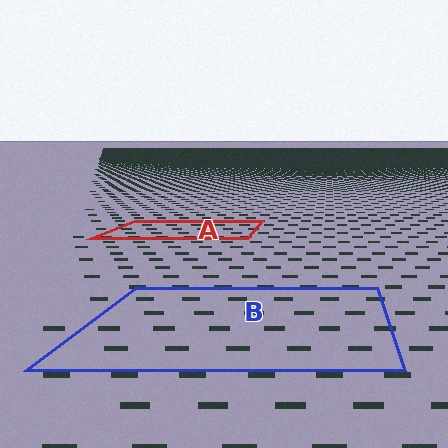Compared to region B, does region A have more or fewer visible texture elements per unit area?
Region A has more texture elements per unit area — they are packed more densely because it is farther away.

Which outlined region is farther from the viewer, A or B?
Region A is farther from the viewer — the texture elements inside it appear smaller and more densely packed.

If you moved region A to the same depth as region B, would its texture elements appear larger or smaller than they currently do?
They would appear larger. At a closer depth, the same texture elements are projected at a bigger on-screen size.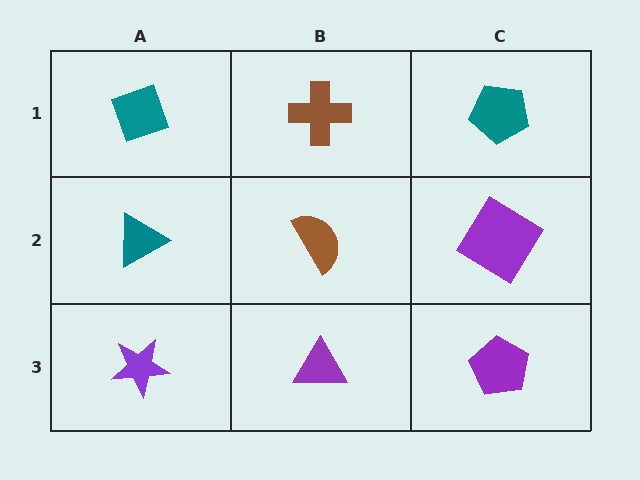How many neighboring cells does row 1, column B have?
3.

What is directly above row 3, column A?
A teal triangle.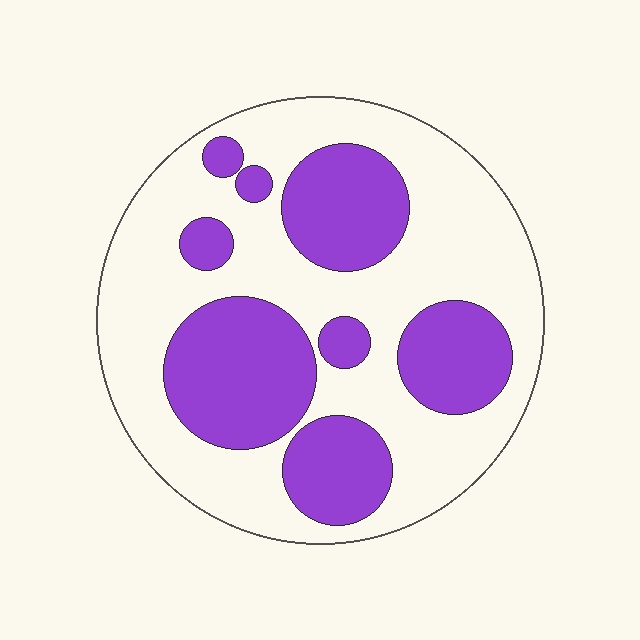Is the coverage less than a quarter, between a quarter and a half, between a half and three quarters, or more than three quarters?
Between a quarter and a half.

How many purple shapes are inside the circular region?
8.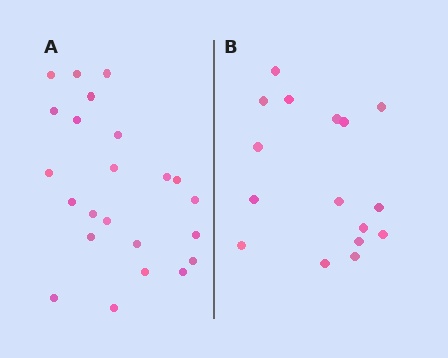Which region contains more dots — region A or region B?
Region A (the left region) has more dots.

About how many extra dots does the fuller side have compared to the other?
Region A has roughly 8 or so more dots than region B.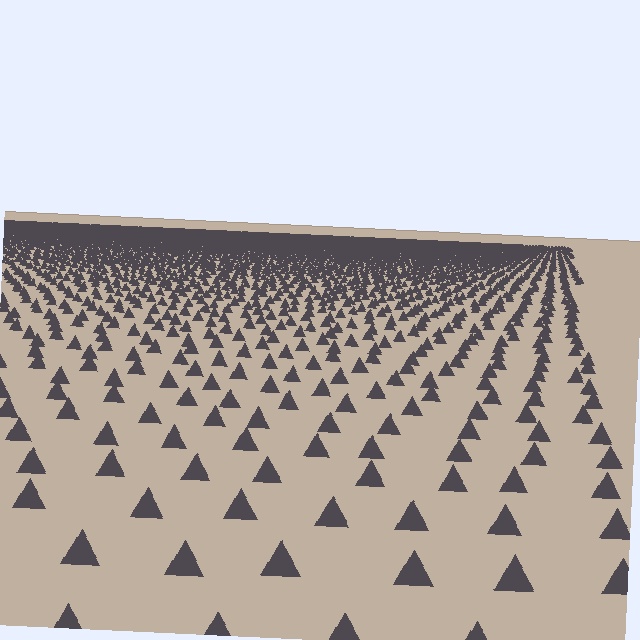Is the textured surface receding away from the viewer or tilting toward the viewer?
The surface is receding away from the viewer. Texture elements get smaller and denser toward the top.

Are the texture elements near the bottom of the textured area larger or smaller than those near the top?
Larger. Near the bottom, elements are closer to the viewer and appear at a bigger on-screen size.